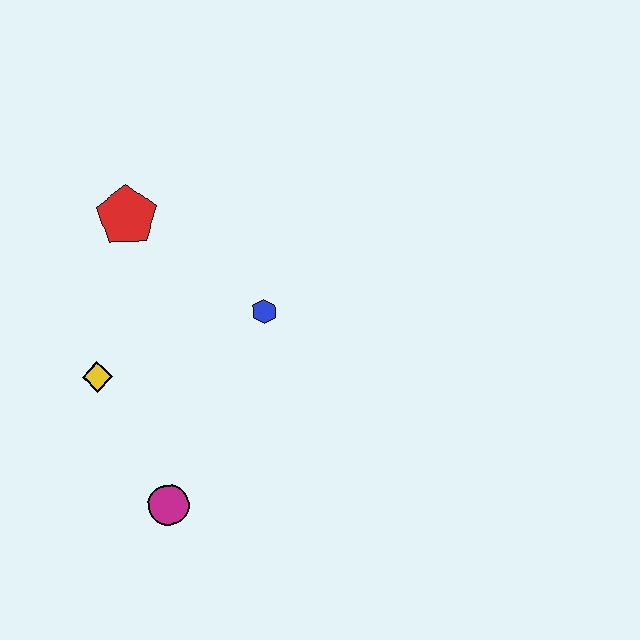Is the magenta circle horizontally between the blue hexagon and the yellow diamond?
Yes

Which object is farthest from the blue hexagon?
The magenta circle is farthest from the blue hexagon.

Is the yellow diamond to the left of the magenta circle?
Yes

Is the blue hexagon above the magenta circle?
Yes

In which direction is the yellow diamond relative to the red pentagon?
The yellow diamond is below the red pentagon.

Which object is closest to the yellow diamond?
The magenta circle is closest to the yellow diamond.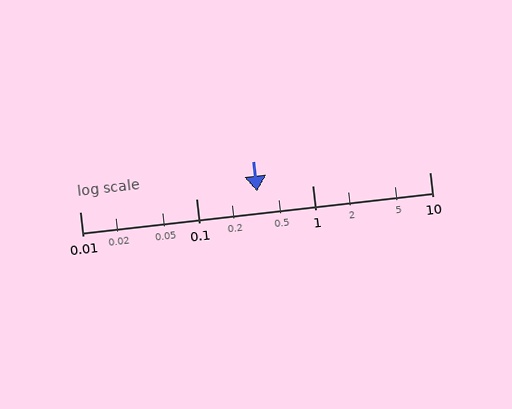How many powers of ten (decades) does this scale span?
The scale spans 3 decades, from 0.01 to 10.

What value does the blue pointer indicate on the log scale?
The pointer indicates approximately 0.33.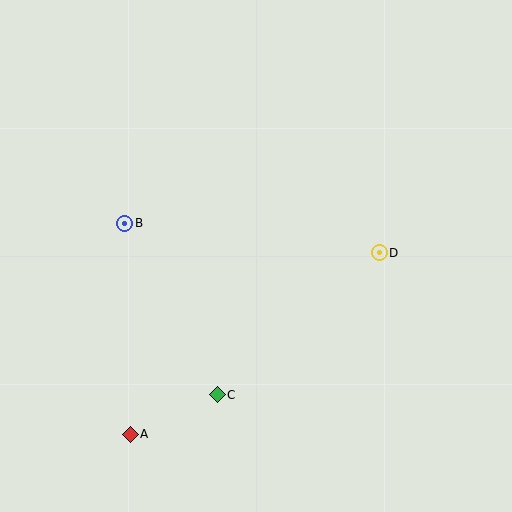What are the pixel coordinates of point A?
Point A is at (130, 434).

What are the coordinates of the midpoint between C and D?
The midpoint between C and D is at (298, 324).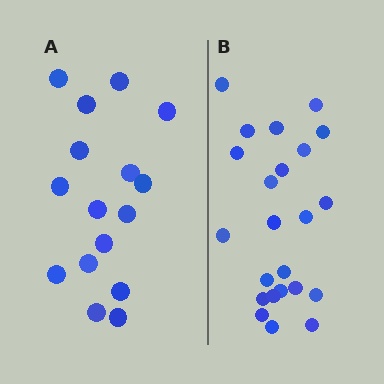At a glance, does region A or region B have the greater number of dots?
Region B (the right region) has more dots.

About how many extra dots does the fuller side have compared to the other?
Region B has roughly 8 or so more dots than region A.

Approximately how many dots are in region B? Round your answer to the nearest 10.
About 20 dots. (The exact count is 23, which rounds to 20.)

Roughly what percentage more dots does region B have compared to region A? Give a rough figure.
About 45% more.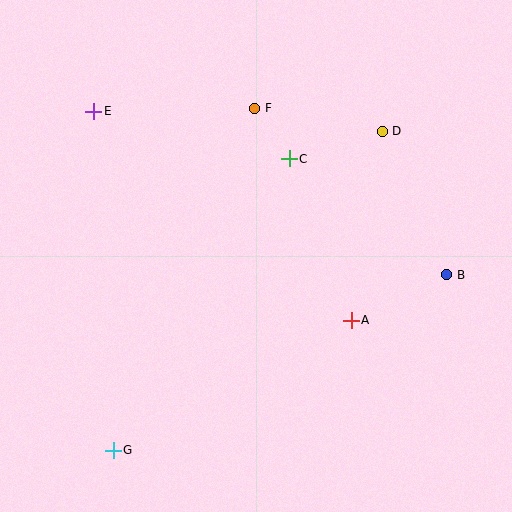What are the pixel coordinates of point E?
Point E is at (94, 111).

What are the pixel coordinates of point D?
Point D is at (382, 131).